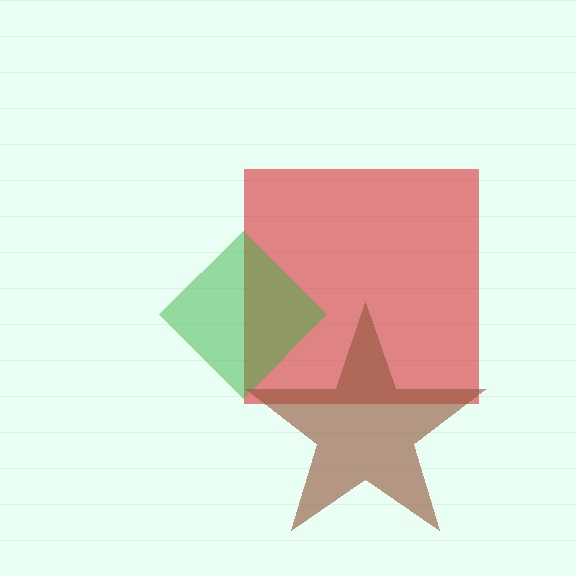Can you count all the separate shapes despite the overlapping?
Yes, there are 3 separate shapes.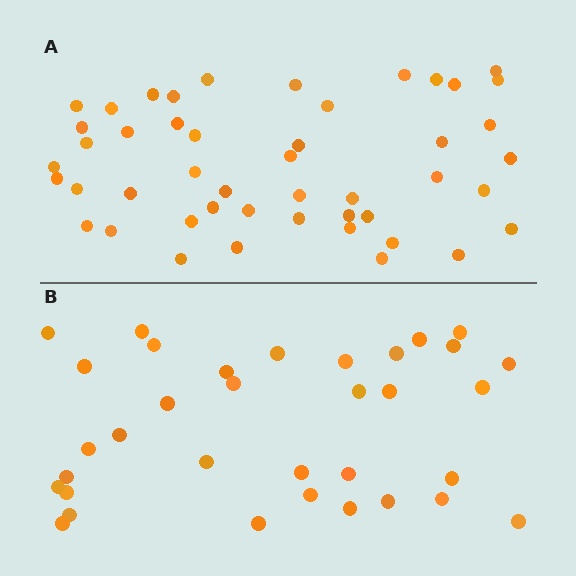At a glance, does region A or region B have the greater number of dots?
Region A (the top region) has more dots.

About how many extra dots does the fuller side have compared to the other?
Region A has approximately 15 more dots than region B.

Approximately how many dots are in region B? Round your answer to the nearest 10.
About 30 dots. (The exact count is 34, which rounds to 30.)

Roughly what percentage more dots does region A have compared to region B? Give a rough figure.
About 40% more.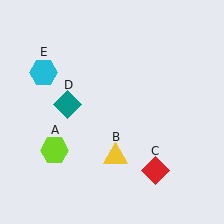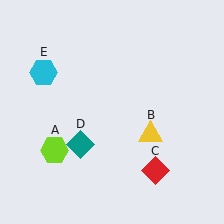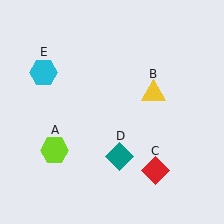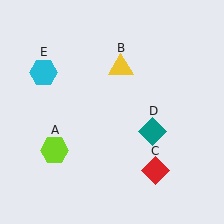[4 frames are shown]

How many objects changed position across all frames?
2 objects changed position: yellow triangle (object B), teal diamond (object D).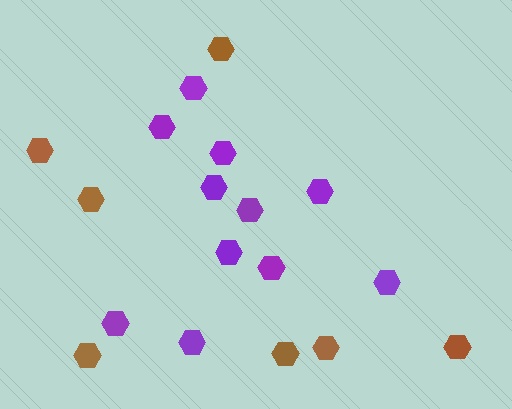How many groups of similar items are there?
There are 2 groups: one group of purple hexagons (11) and one group of brown hexagons (7).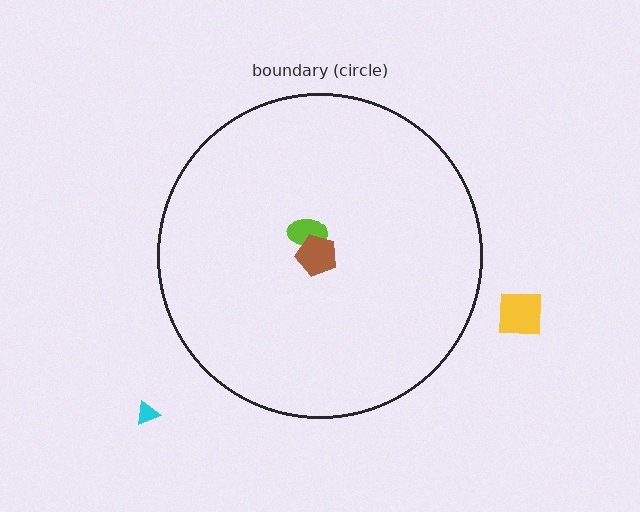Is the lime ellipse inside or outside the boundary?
Inside.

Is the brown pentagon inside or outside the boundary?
Inside.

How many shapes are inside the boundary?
2 inside, 2 outside.